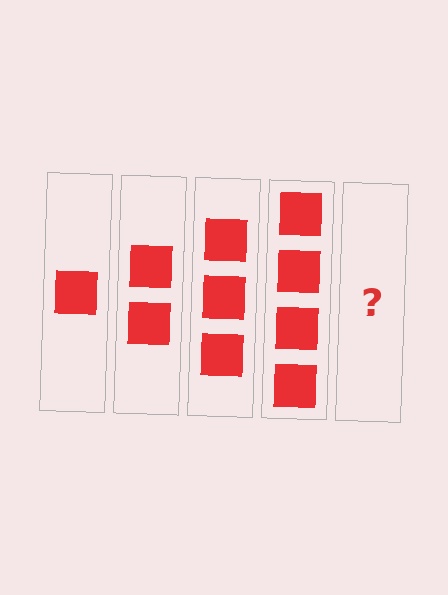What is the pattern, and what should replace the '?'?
The pattern is that each step adds one more square. The '?' should be 5 squares.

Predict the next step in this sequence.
The next step is 5 squares.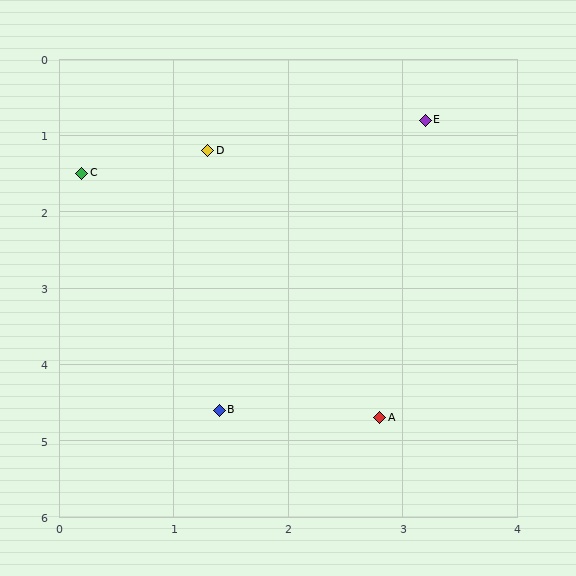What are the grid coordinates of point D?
Point D is at approximately (1.3, 1.2).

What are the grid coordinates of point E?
Point E is at approximately (3.2, 0.8).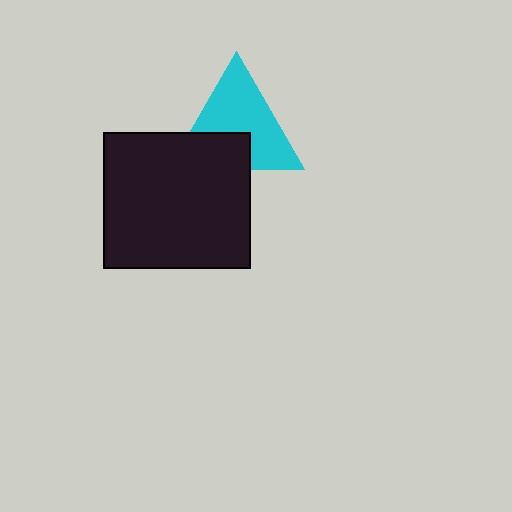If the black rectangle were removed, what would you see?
You would see the complete cyan triangle.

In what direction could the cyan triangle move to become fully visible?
The cyan triangle could move up. That would shift it out from behind the black rectangle entirely.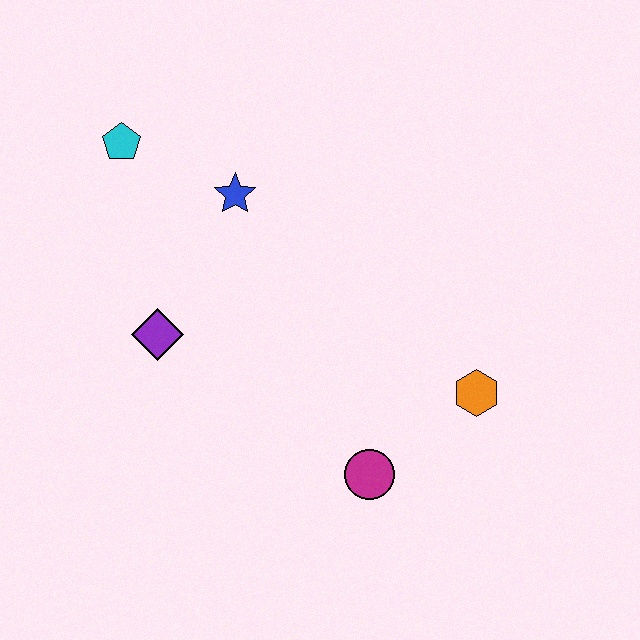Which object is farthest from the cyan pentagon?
The orange hexagon is farthest from the cyan pentagon.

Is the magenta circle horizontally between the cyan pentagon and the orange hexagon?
Yes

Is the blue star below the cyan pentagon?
Yes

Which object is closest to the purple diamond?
The blue star is closest to the purple diamond.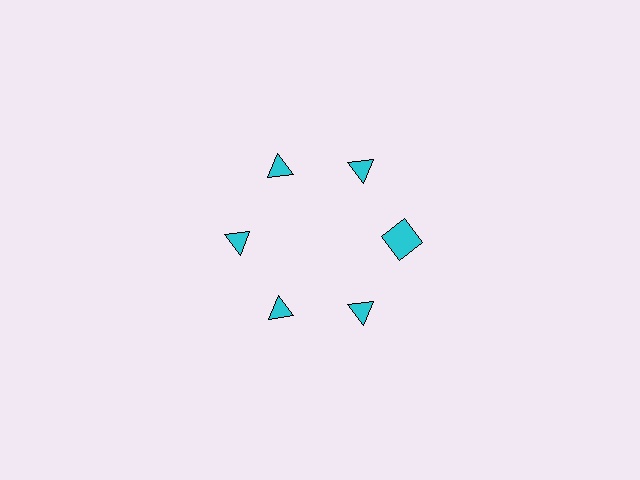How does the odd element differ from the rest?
It has a different shape: square instead of triangle.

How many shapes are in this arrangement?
There are 6 shapes arranged in a ring pattern.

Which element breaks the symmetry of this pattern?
The cyan square at roughly the 3 o'clock position breaks the symmetry. All other shapes are cyan triangles.